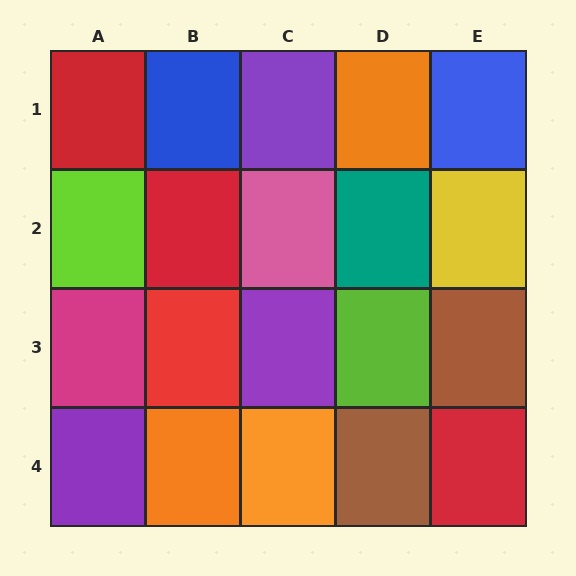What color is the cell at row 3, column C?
Purple.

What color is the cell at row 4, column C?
Orange.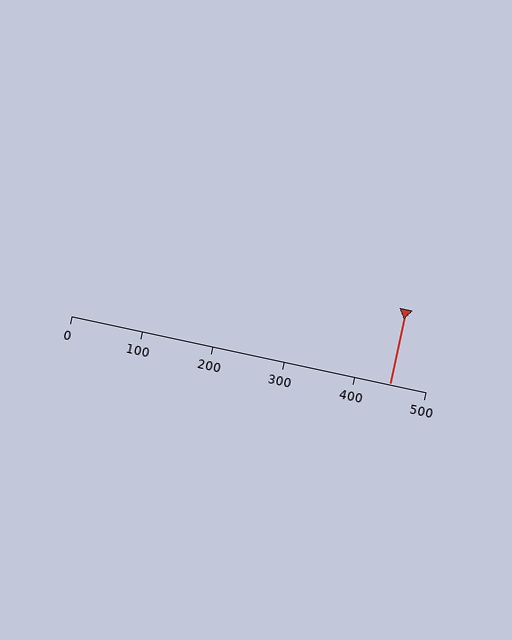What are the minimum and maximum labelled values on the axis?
The axis runs from 0 to 500.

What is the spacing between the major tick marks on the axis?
The major ticks are spaced 100 apart.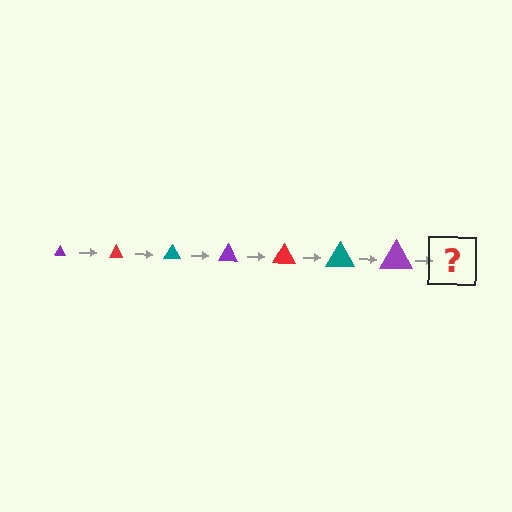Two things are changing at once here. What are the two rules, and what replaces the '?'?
The two rules are that the triangle grows larger each step and the color cycles through purple, red, and teal. The '?' should be a red triangle, larger than the previous one.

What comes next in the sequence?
The next element should be a red triangle, larger than the previous one.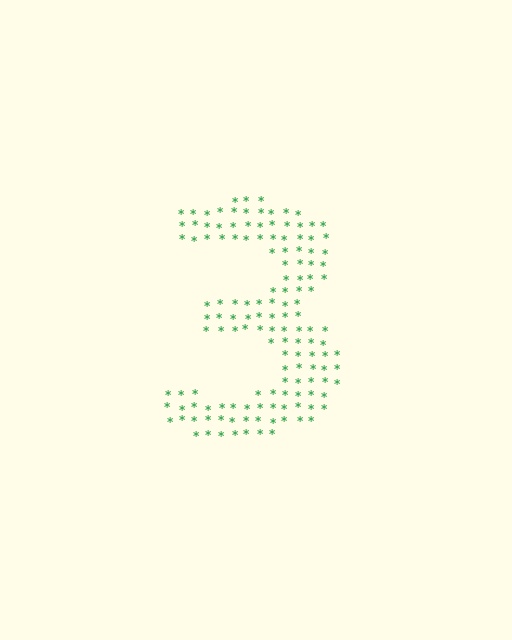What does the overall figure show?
The overall figure shows the digit 3.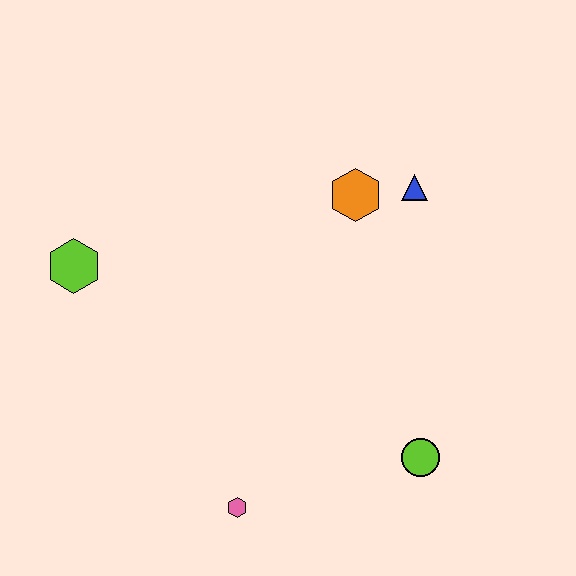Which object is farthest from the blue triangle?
The pink hexagon is farthest from the blue triangle.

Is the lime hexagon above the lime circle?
Yes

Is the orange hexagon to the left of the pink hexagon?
No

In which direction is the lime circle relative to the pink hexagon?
The lime circle is to the right of the pink hexagon.